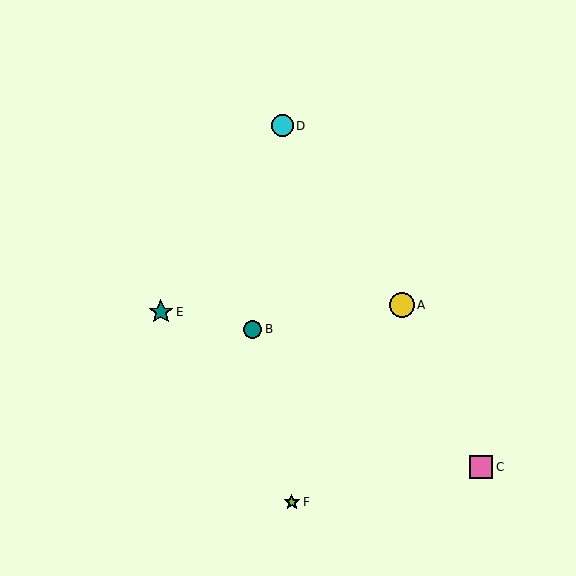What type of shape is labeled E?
Shape E is a teal star.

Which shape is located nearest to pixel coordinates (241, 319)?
The teal circle (labeled B) at (253, 329) is nearest to that location.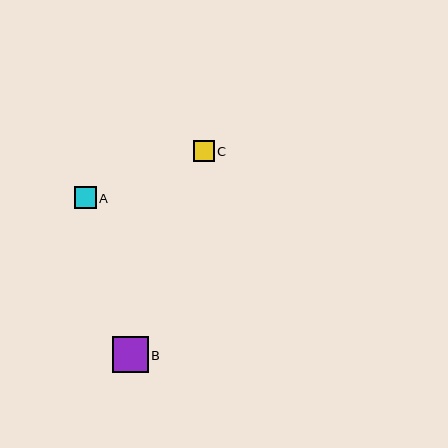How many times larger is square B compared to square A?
Square B is approximately 1.6 times the size of square A.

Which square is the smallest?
Square C is the smallest with a size of approximately 21 pixels.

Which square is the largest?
Square B is the largest with a size of approximately 36 pixels.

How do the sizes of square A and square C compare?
Square A and square C are approximately the same size.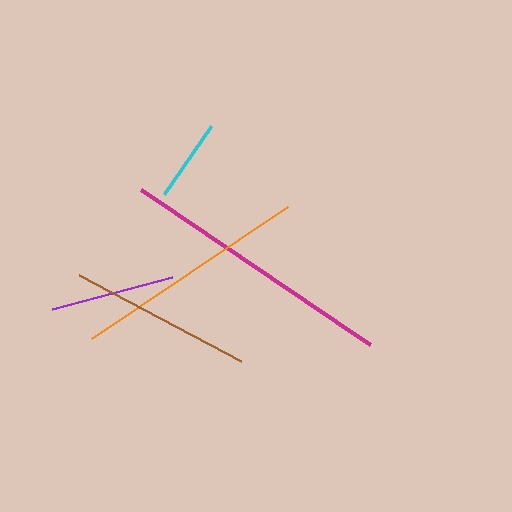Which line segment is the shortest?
The cyan line is the shortest at approximately 83 pixels.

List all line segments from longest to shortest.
From longest to shortest: magenta, orange, brown, purple, cyan.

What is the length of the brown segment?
The brown segment is approximately 183 pixels long.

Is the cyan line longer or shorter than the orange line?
The orange line is longer than the cyan line.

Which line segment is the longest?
The magenta line is the longest at approximately 277 pixels.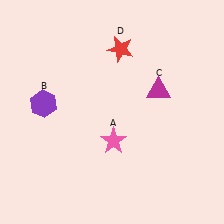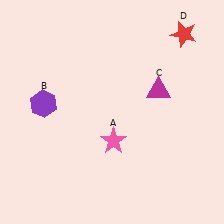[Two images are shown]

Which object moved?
The red star (D) moved right.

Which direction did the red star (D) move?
The red star (D) moved right.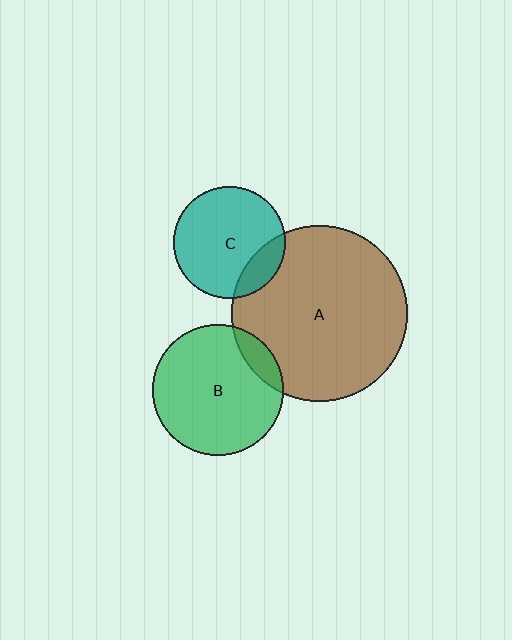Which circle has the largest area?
Circle A (brown).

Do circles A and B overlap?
Yes.